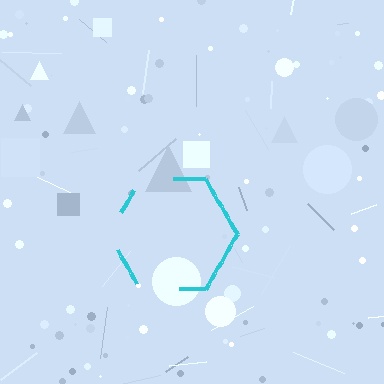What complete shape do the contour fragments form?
The contour fragments form a hexagon.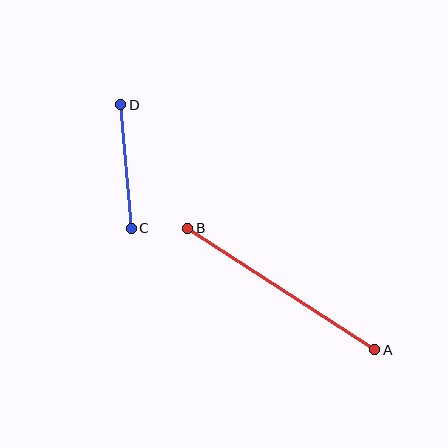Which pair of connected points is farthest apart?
Points A and B are farthest apart.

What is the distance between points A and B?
The distance is approximately 223 pixels.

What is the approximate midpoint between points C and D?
The midpoint is at approximately (126, 167) pixels.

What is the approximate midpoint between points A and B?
The midpoint is at approximately (281, 289) pixels.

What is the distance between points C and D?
The distance is approximately 124 pixels.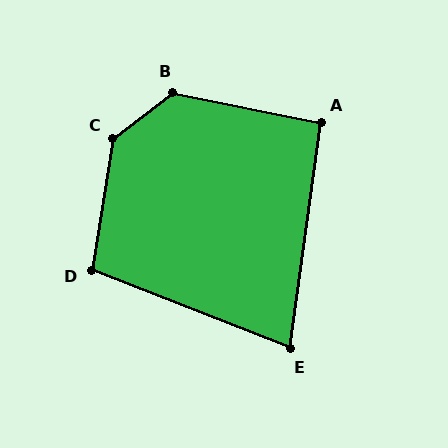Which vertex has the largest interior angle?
C, at approximately 136 degrees.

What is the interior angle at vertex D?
Approximately 102 degrees (obtuse).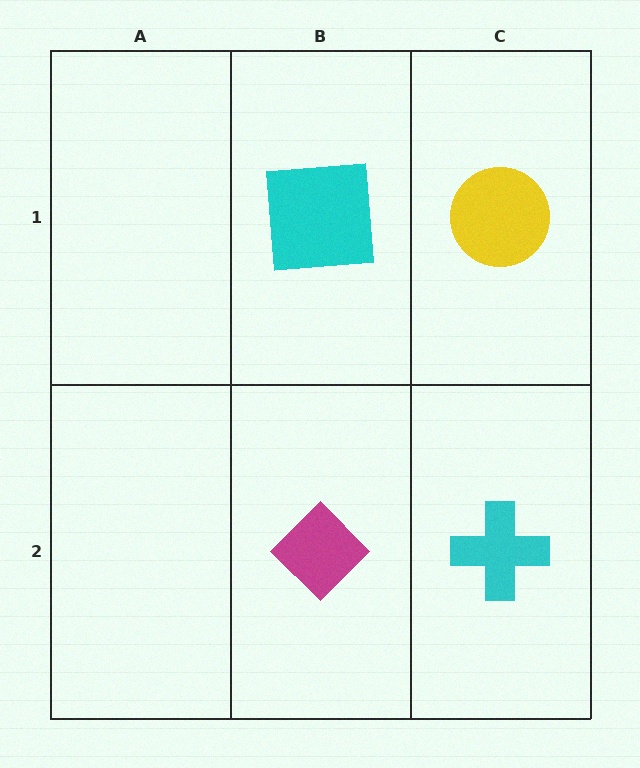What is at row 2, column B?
A magenta diamond.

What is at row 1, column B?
A cyan square.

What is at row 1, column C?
A yellow circle.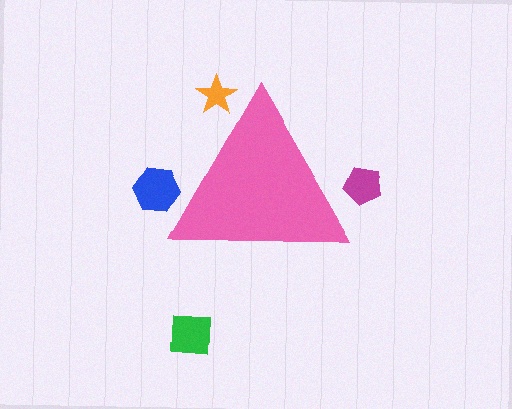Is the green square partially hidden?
No, the green square is fully visible.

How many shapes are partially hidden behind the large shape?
3 shapes are partially hidden.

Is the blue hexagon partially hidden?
Yes, the blue hexagon is partially hidden behind the pink triangle.